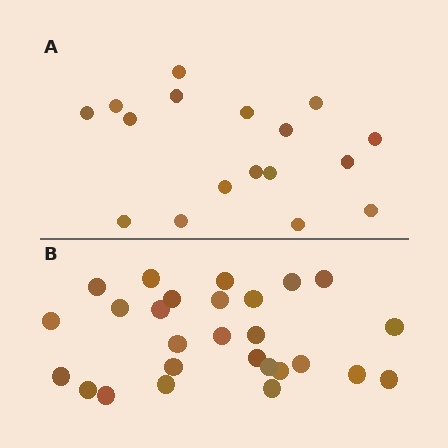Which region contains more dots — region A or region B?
Region B (the bottom region) has more dots.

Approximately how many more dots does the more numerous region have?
Region B has roughly 10 or so more dots than region A.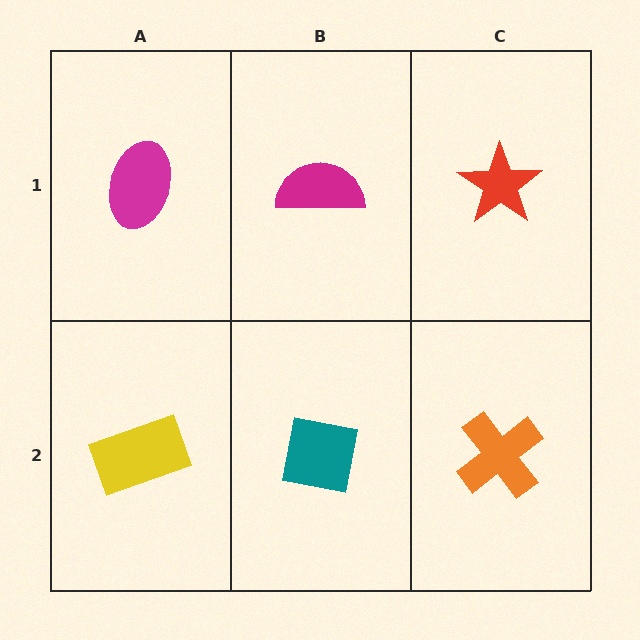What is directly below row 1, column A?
A yellow rectangle.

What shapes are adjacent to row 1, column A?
A yellow rectangle (row 2, column A), a magenta semicircle (row 1, column B).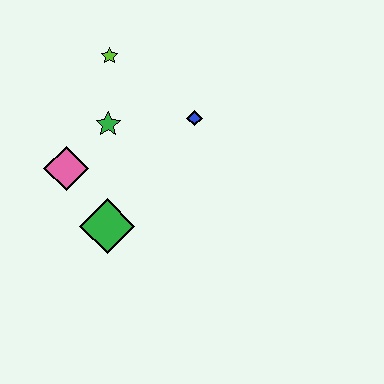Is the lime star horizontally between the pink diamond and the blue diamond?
Yes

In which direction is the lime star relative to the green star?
The lime star is above the green star.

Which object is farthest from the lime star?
The green diamond is farthest from the lime star.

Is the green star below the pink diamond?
No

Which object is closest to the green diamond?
The pink diamond is closest to the green diamond.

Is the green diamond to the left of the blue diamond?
Yes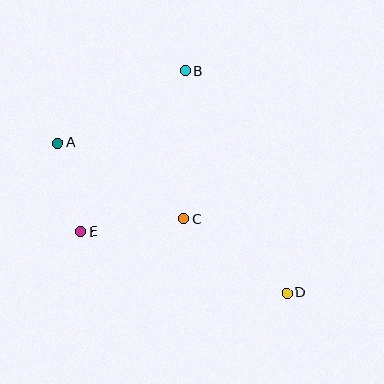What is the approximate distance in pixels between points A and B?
The distance between A and B is approximately 146 pixels.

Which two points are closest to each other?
Points A and E are closest to each other.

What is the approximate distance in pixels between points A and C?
The distance between A and C is approximately 147 pixels.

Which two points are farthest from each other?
Points A and D are farthest from each other.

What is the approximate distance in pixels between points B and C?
The distance between B and C is approximately 148 pixels.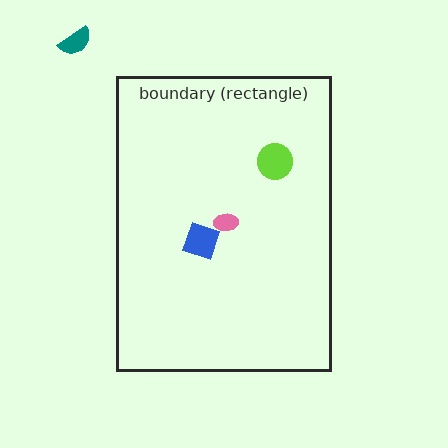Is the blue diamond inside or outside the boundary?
Inside.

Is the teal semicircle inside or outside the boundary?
Outside.